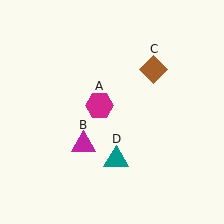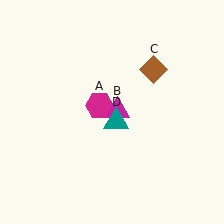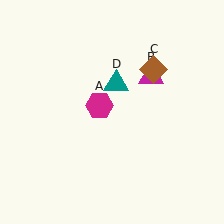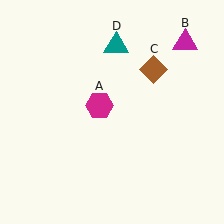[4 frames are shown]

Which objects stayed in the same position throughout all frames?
Magenta hexagon (object A) and brown diamond (object C) remained stationary.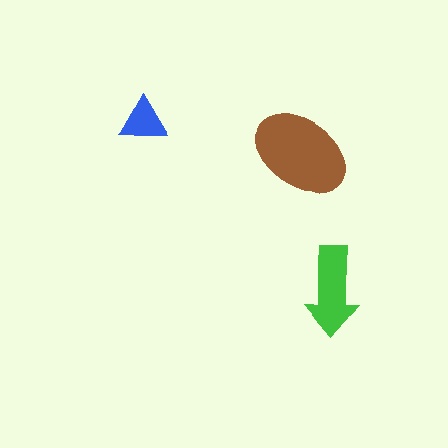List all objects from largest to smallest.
The brown ellipse, the green arrow, the blue triangle.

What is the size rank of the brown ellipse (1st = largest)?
1st.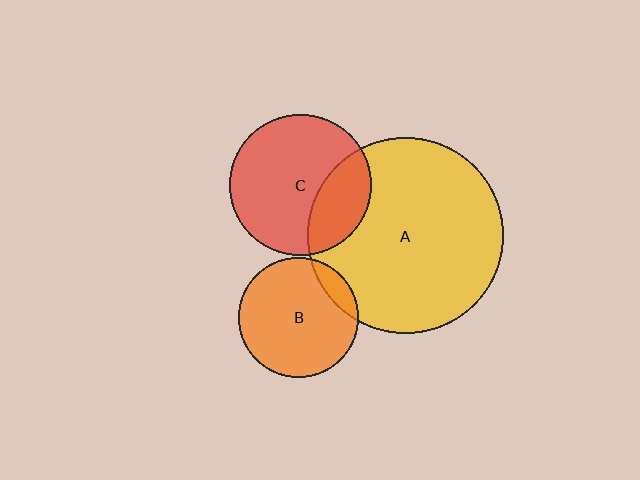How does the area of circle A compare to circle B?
Approximately 2.7 times.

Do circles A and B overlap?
Yes.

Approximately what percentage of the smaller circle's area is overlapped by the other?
Approximately 10%.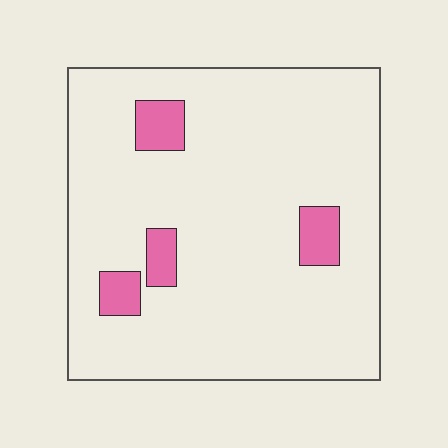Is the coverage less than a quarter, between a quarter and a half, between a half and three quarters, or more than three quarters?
Less than a quarter.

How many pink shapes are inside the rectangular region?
4.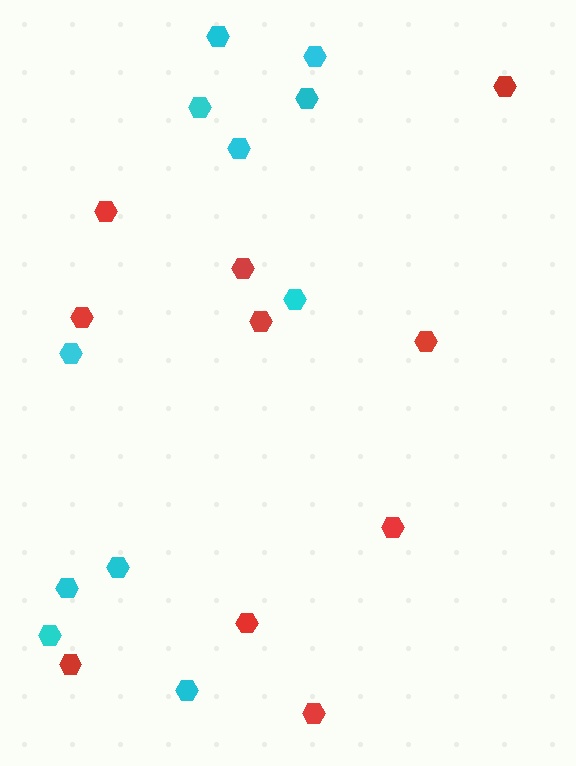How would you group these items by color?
There are 2 groups: one group of red hexagons (10) and one group of cyan hexagons (11).